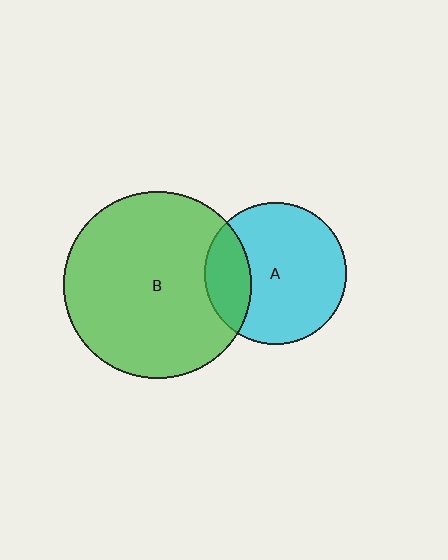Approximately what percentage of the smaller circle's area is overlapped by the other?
Approximately 25%.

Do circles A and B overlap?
Yes.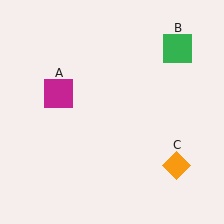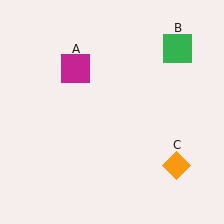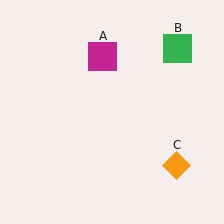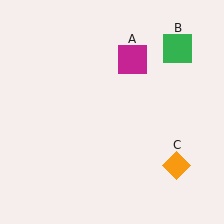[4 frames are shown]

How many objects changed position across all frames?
1 object changed position: magenta square (object A).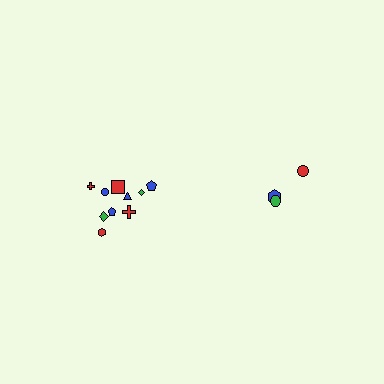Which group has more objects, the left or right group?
The left group.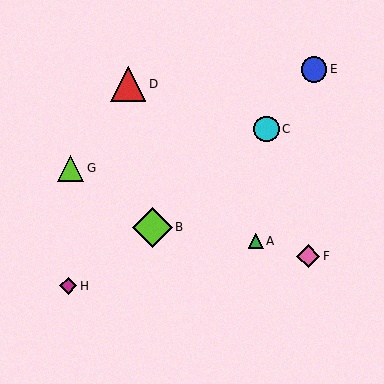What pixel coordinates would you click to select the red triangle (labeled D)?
Click at (128, 84) to select the red triangle D.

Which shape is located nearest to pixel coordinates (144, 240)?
The lime diamond (labeled B) at (153, 227) is nearest to that location.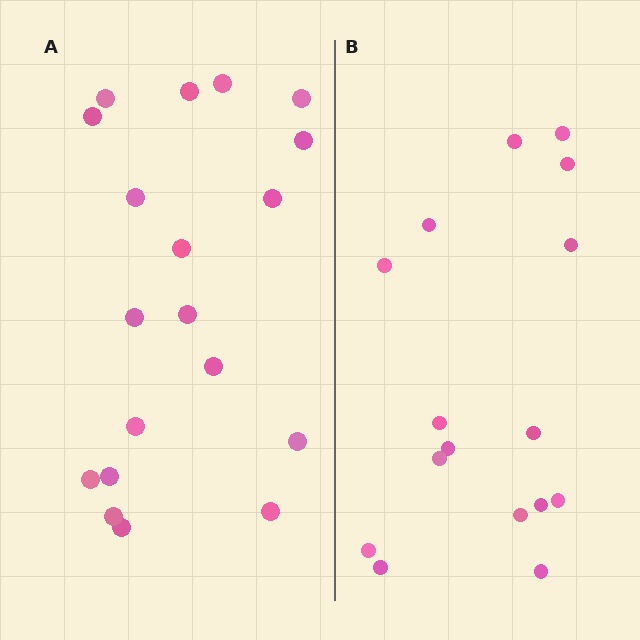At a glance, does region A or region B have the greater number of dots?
Region A (the left region) has more dots.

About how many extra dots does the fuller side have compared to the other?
Region A has just a few more — roughly 2 or 3 more dots than region B.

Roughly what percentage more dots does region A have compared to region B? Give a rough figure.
About 20% more.